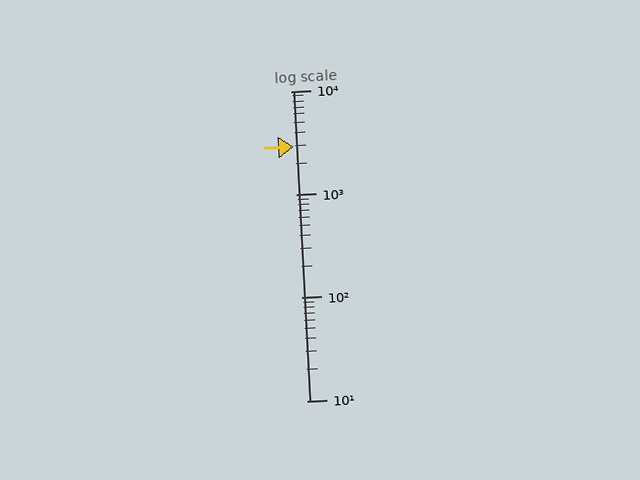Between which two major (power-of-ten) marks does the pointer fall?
The pointer is between 1000 and 10000.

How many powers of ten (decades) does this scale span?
The scale spans 3 decades, from 10 to 10000.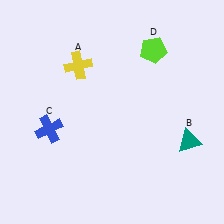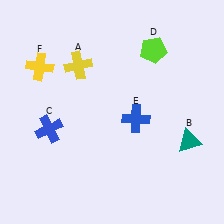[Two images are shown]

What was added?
A blue cross (E), a yellow cross (F) were added in Image 2.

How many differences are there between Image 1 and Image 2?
There are 2 differences between the two images.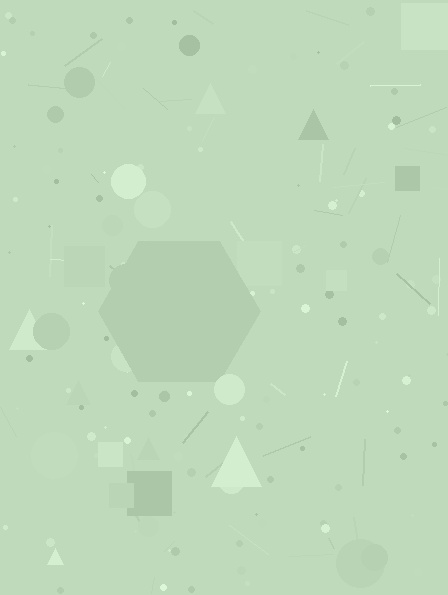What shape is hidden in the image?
A hexagon is hidden in the image.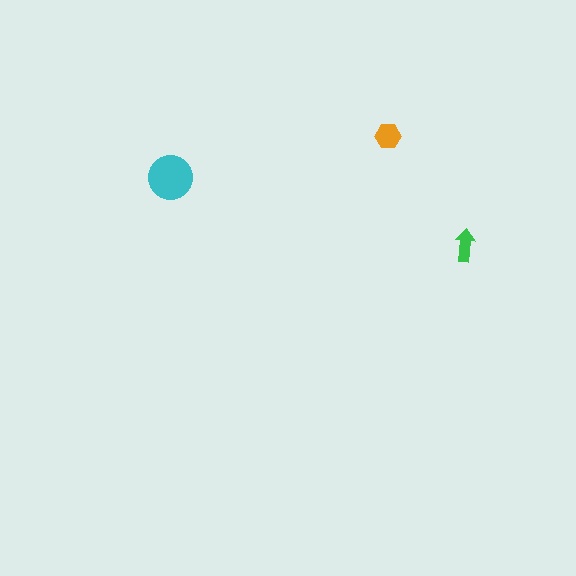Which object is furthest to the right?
The green arrow is rightmost.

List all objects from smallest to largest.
The green arrow, the orange hexagon, the cyan circle.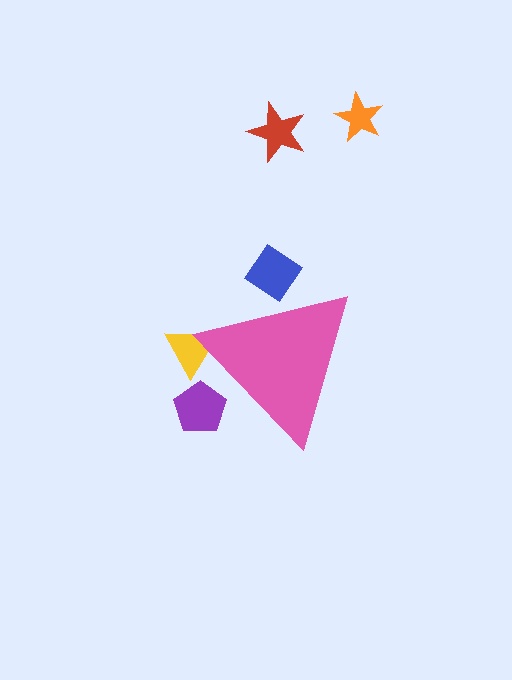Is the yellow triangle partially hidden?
Yes, the yellow triangle is partially hidden behind the pink triangle.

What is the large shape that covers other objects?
A pink triangle.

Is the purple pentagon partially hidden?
Yes, the purple pentagon is partially hidden behind the pink triangle.